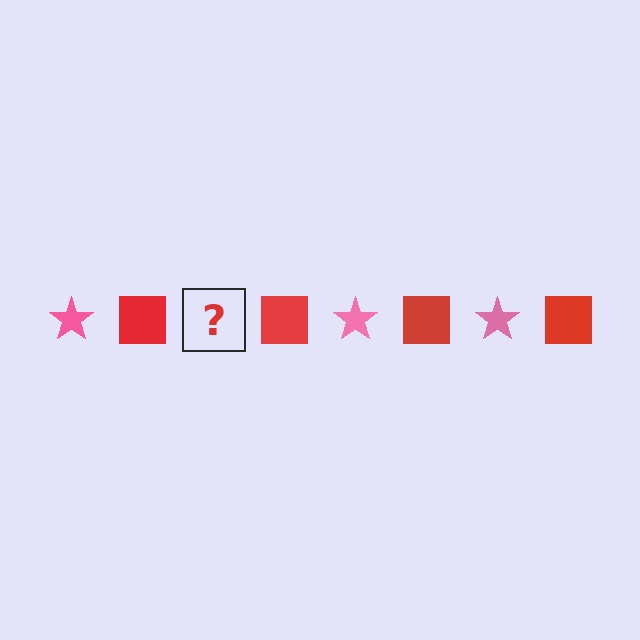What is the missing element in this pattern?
The missing element is a pink star.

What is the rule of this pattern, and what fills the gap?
The rule is that the pattern alternates between pink star and red square. The gap should be filled with a pink star.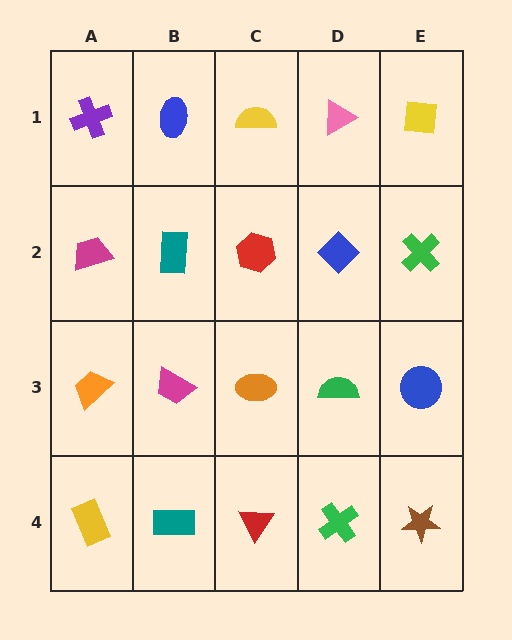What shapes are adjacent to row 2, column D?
A pink triangle (row 1, column D), a green semicircle (row 3, column D), a red hexagon (row 2, column C), a green cross (row 2, column E).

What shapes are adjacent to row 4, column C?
An orange ellipse (row 3, column C), a teal rectangle (row 4, column B), a green cross (row 4, column D).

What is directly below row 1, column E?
A green cross.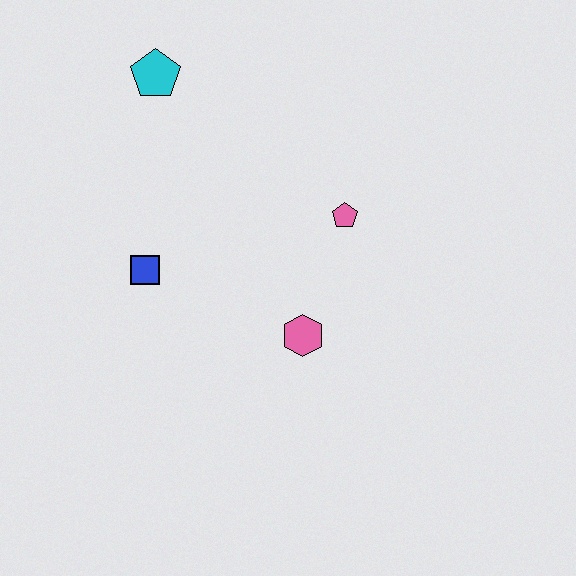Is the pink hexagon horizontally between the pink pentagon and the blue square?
Yes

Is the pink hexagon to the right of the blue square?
Yes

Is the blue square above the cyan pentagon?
No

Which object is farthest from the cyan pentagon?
The pink hexagon is farthest from the cyan pentagon.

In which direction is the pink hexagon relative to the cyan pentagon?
The pink hexagon is below the cyan pentagon.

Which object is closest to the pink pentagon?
The pink hexagon is closest to the pink pentagon.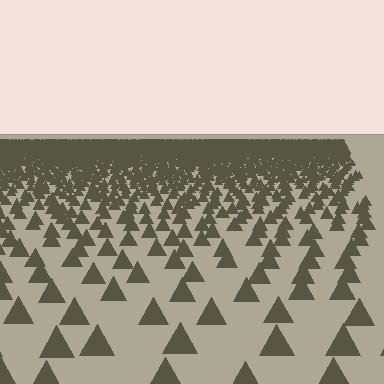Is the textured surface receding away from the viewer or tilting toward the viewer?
The surface is receding away from the viewer. Texture elements get smaller and denser toward the top.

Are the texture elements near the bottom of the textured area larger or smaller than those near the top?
Larger. Near the bottom, elements are closer to the viewer and appear at a bigger on-screen size.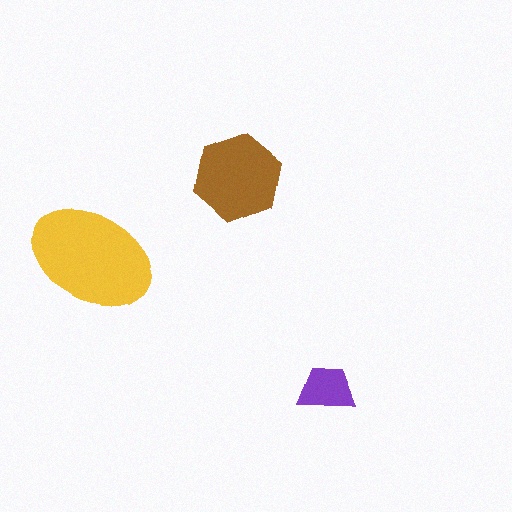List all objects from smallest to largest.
The purple trapezoid, the brown hexagon, the yellow ellipse.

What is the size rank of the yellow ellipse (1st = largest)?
1st.